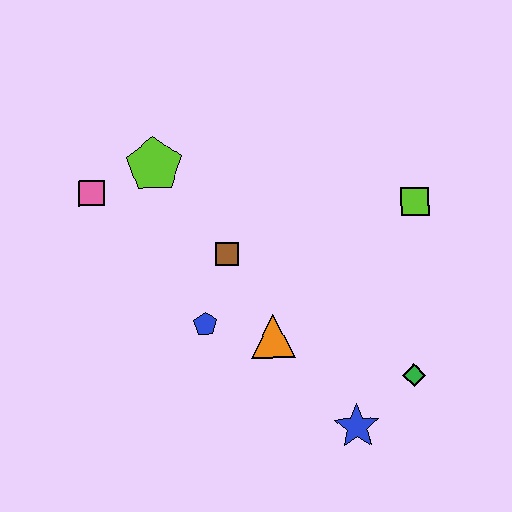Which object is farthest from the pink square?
The green diamond is farthest from the pink square.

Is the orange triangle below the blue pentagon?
Yes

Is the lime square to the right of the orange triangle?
Yes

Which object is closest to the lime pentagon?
The pink square is closest to the lime pentagon.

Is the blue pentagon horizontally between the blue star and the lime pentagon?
Yes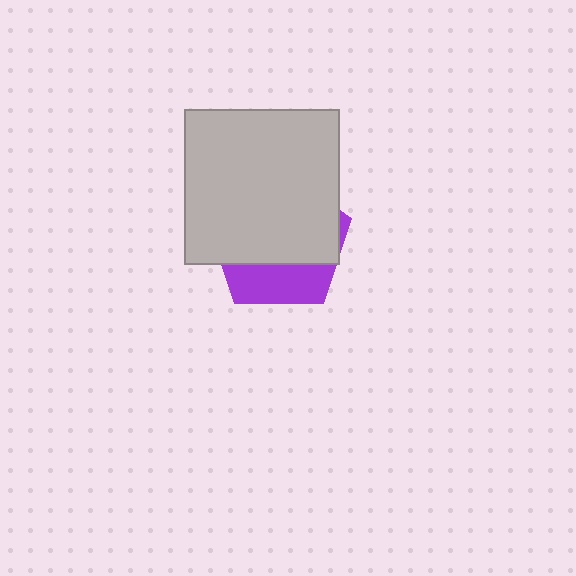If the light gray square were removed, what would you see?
You would see the complete purple pentagon.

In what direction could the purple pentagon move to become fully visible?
The purple pentagon could move down. That would shift it out from behind the light gray square entirely.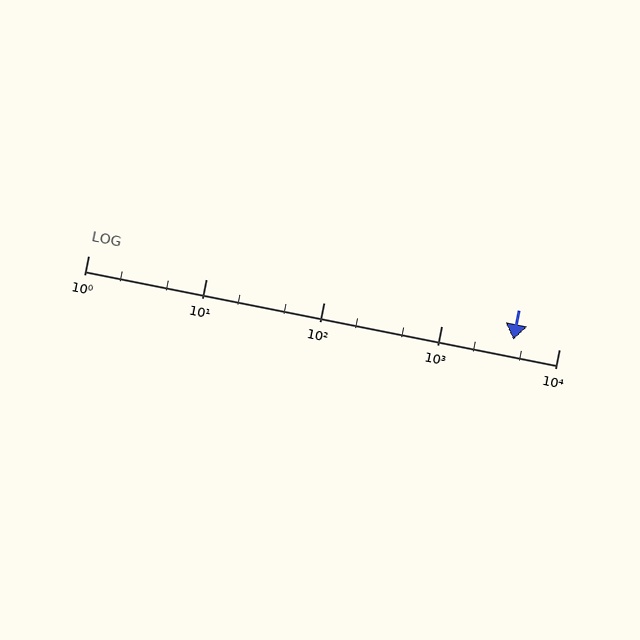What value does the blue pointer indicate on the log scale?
The pointer indicates approximately 4100.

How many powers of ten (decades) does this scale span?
The scale spans 4 decades, from 1 to 10000.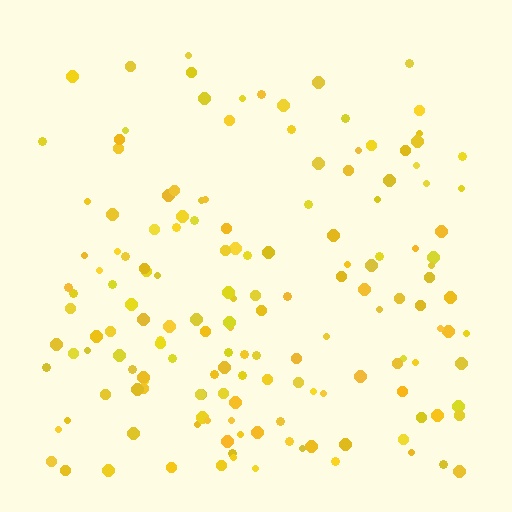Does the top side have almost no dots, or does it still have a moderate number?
Still a moderate number, just noticeably fewer than the bottom.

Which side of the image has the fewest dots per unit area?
The top.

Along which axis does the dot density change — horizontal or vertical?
Vertical.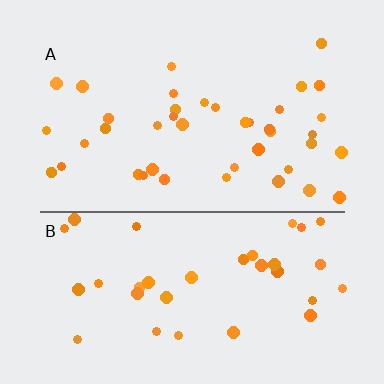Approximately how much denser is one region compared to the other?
Approximately 1.2× — region A over region B.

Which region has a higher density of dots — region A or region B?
A (the top).